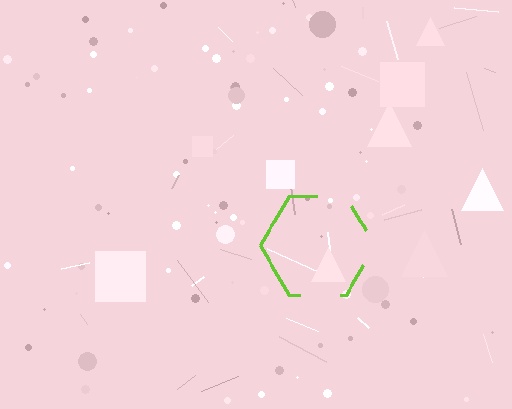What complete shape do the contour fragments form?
The contour fragments form a hexagon.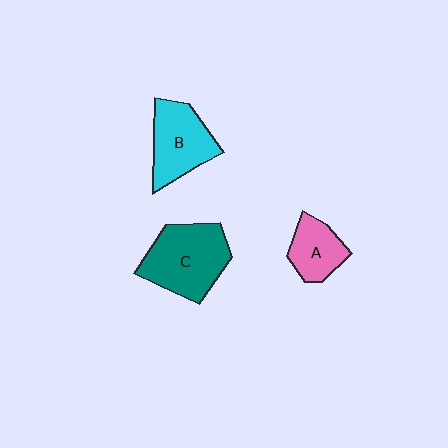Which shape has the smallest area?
Shape A (pink).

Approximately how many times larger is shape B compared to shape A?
Approximately 1.5 times.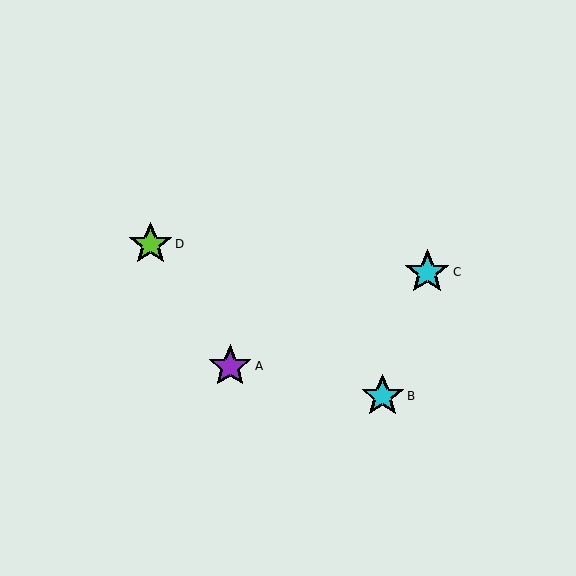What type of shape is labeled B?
Shape B is a cyan star.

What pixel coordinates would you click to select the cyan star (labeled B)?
Click at (383, 396) to select the cyan star B.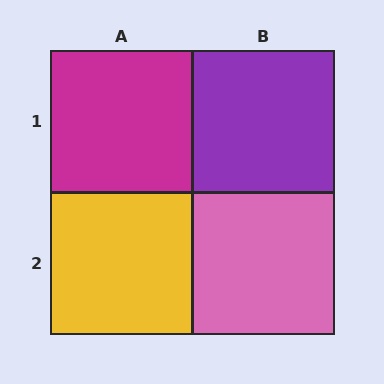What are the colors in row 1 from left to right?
Magenta, purple.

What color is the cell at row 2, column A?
Yellow.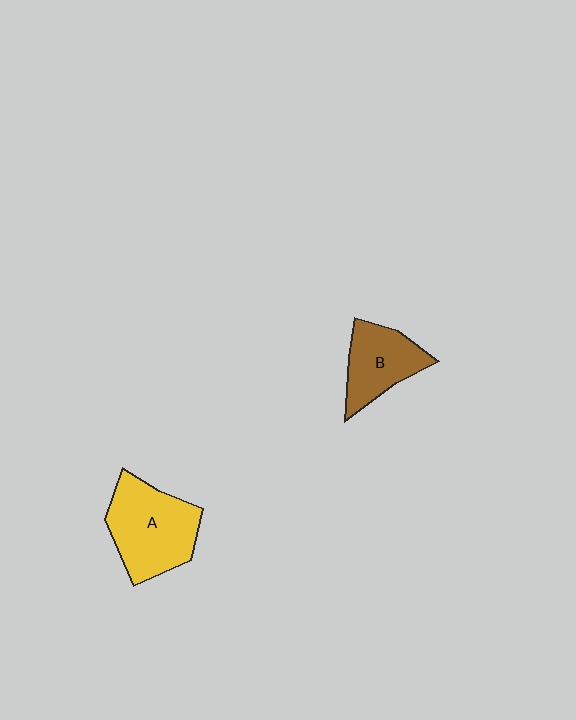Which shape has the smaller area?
Shape B (brown).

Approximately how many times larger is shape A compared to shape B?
Approximately 1.4 times.